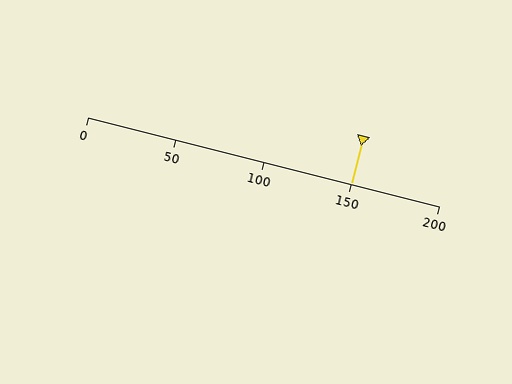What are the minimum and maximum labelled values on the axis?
The axis runs from 0 to 200.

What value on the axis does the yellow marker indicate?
The marker indicates approximately 150.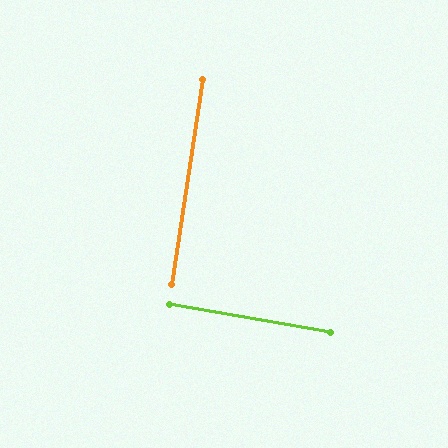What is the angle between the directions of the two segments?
Approximately 89 degrees.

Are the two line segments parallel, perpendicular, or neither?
Perpendicular — they meet at approximately 89°.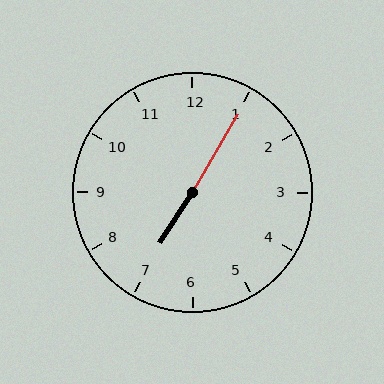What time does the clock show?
7:05.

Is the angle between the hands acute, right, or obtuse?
It is obtuse.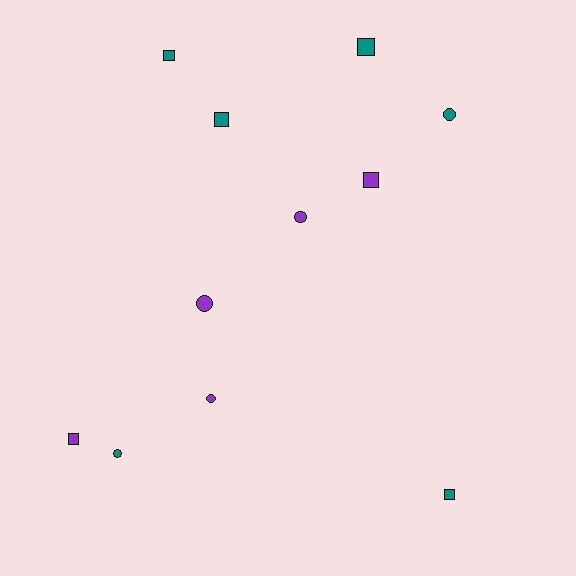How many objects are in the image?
There are 11 objects.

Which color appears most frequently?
Teal, with 6 objects.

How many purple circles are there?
There are 3 purple circles.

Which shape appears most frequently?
Square, with 6 objects.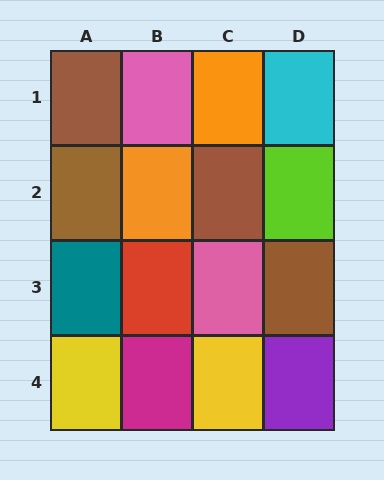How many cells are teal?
1 cell is teal.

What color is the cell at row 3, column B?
Red.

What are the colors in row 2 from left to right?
Brown, orange, brown, lime.